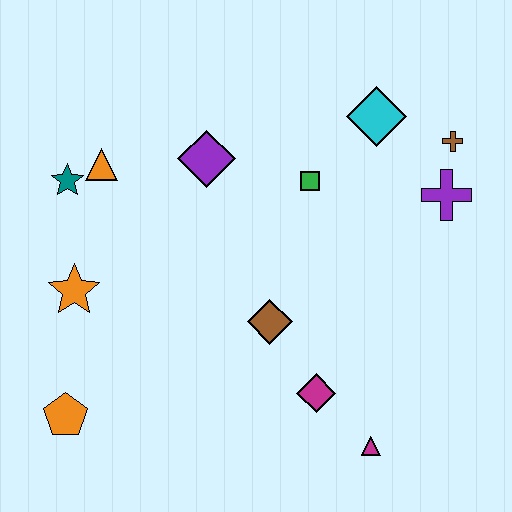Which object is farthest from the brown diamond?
The brown cross is farthest from the brown diamond.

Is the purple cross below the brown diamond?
No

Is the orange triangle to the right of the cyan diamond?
No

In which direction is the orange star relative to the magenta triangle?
The orange star is to the left of the magenta triangle.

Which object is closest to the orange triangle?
The teal star is closest to the orange triangle.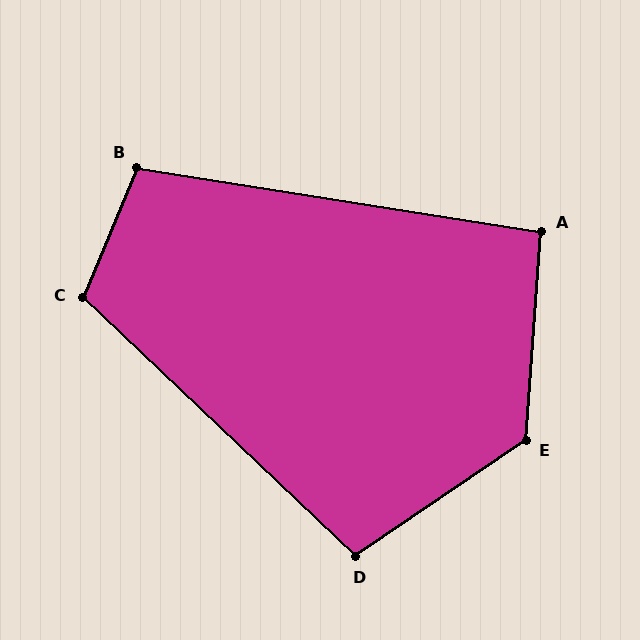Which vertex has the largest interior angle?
E, at approximately 128 degrees.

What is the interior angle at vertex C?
Approximately 111 degrees (obtuse).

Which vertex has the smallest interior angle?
A, at approximately 95 degrees.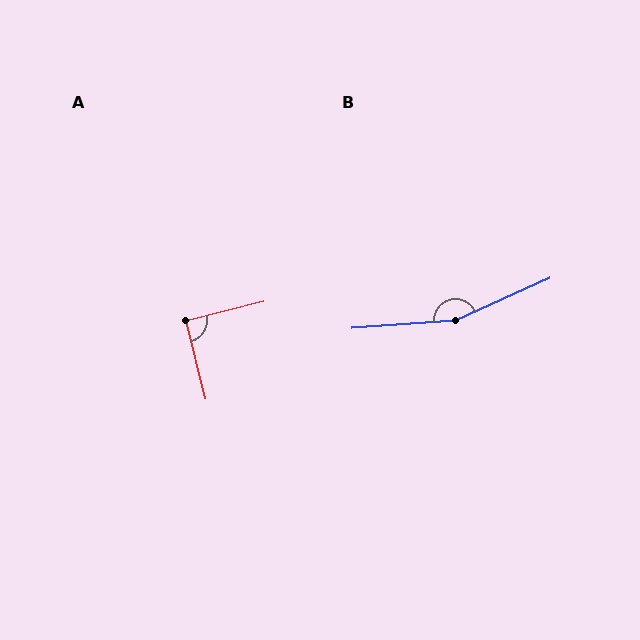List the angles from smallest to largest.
A (90°), B (160°).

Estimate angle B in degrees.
Approximately 160 degrees.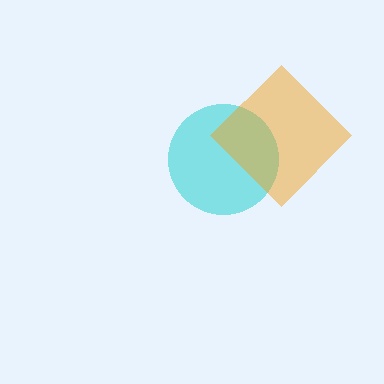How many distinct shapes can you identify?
There are 2 distinct shapes: a cyan circle, an orange diamond.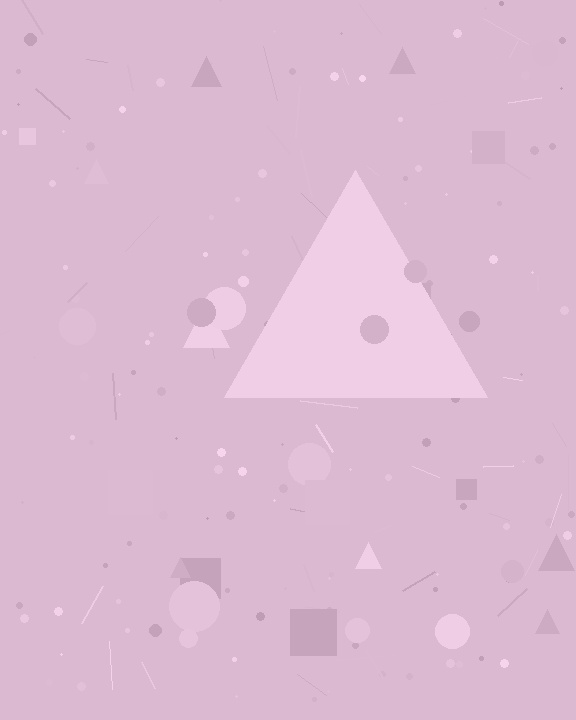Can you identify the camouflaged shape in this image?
The camouflaged shape is a triangle.